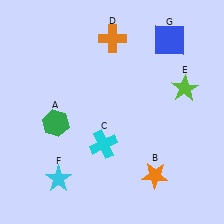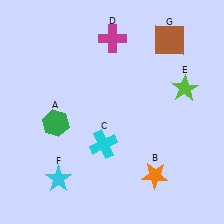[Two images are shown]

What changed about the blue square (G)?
In Image 1, G is blue. In Image 2, it changed to brown.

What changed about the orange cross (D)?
In Image 1, D is orange. In Image 2, it changed to magenta.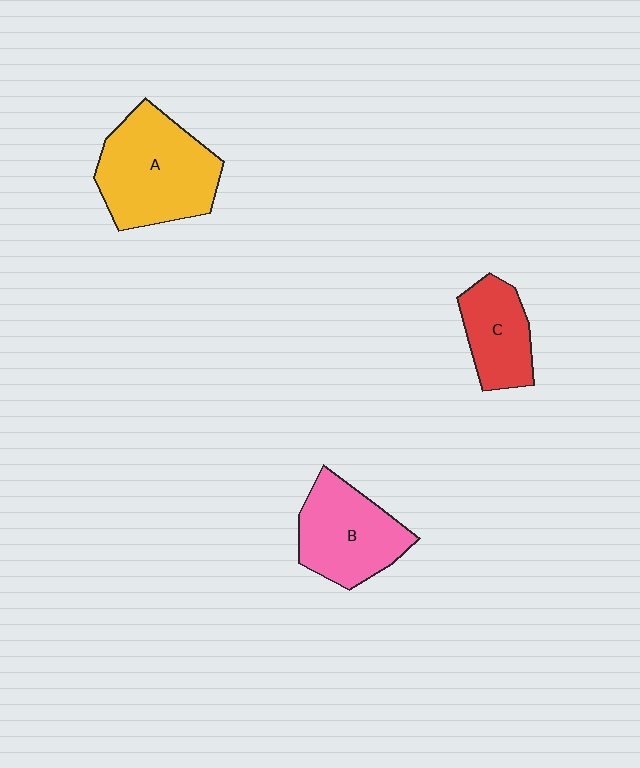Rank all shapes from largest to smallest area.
From largest to smallest: A (yellow), B (pink), C (red).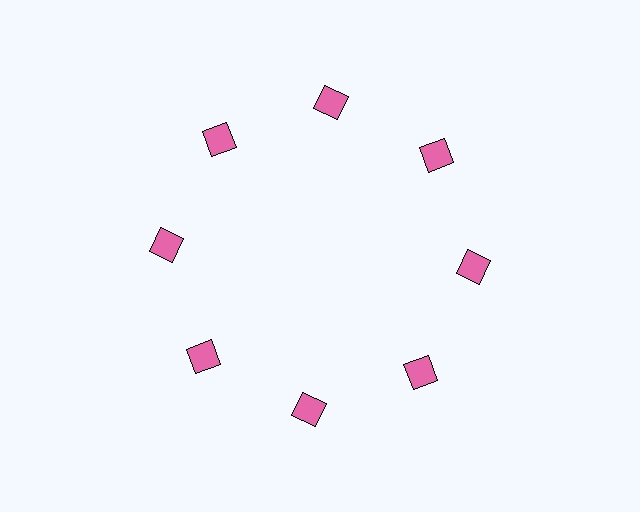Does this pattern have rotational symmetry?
Yes, this pattern has 8-fold rotational symmetry. It looks the same after rotating 45 degrees around the center.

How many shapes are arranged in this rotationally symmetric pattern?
There are 8 shapes, arranged in 8 groups of 1.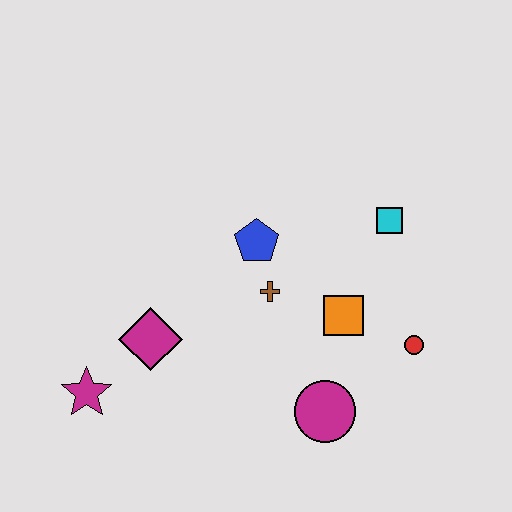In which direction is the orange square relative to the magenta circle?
The orange square is above the magenta circle.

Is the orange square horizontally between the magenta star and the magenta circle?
No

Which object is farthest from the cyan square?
The magenta star is farthest from the cyan square.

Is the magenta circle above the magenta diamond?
No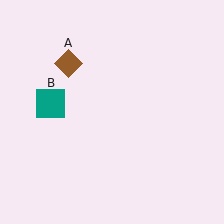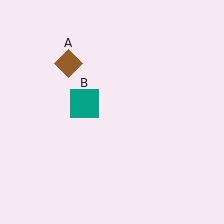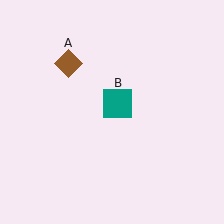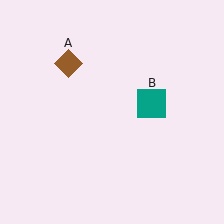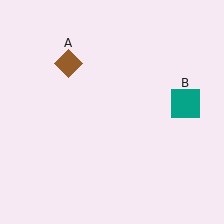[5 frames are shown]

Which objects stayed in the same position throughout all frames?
Brown diamond (object A) remained stationary.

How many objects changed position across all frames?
1 object changed position: teal square (object B).